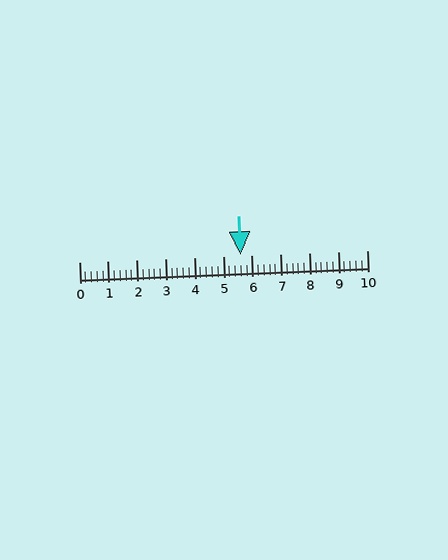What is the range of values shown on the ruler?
The ruler shows values from 0 to 10.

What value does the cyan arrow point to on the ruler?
The cyan arrow points to approximately 5.6.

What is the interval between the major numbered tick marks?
The major tick marks are spaced 1 units apart.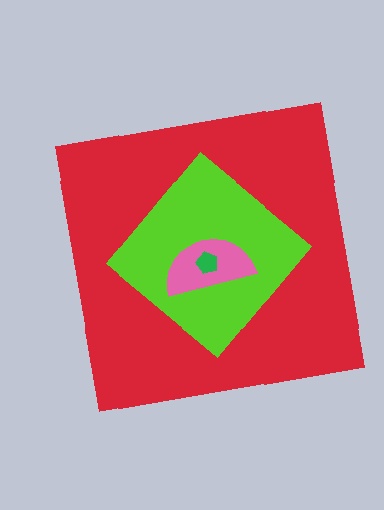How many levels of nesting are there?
4.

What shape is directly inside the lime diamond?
The pink semicircle.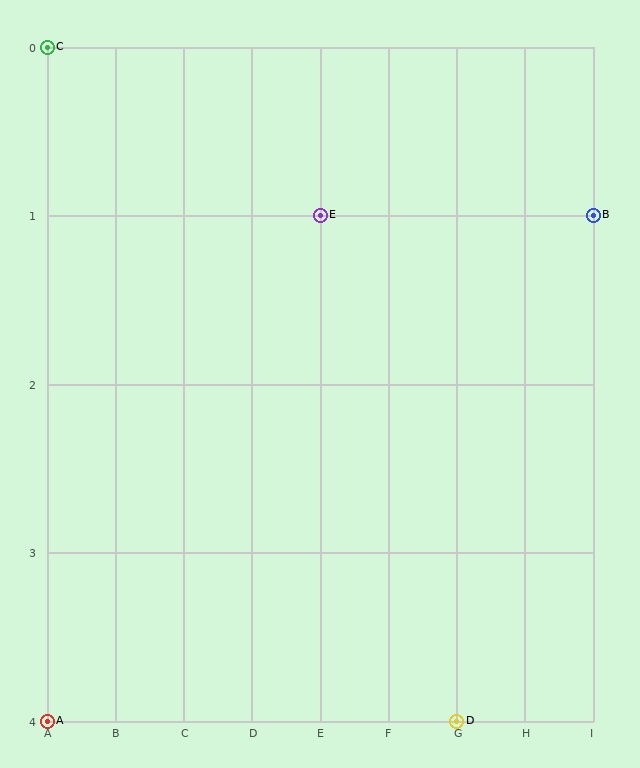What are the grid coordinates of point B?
Point B is at grid coordinates (I, 1).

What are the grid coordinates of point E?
Point E is at grid coordinates (E, 1).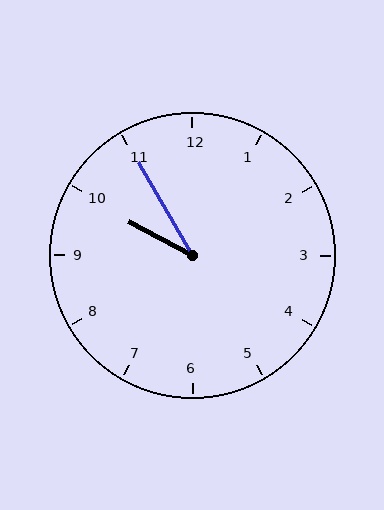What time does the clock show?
9:55.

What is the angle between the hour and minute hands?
Approximately 32 degrees.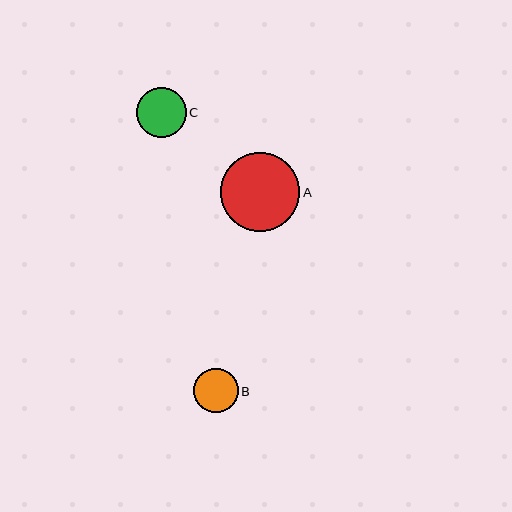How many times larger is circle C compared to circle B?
Circle C is approximately 1.1 times the size of circle B.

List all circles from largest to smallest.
From largest to smallest: A, C, B.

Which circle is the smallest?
Circle B is the smallest with a size of approximately 44 pixels.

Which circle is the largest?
Circle A is the largest with a size of approximately 79 pixels.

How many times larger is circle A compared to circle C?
Circle A is approximately 1.6 times the size of circle C.